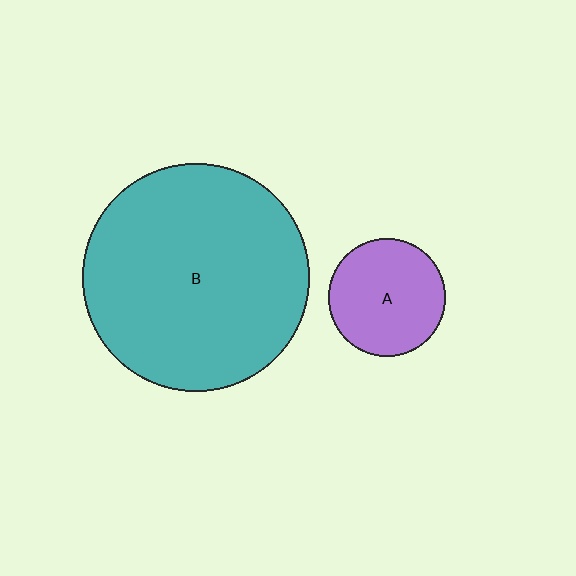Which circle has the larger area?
Circle B (teal).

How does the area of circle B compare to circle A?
Approximately 3.8 times.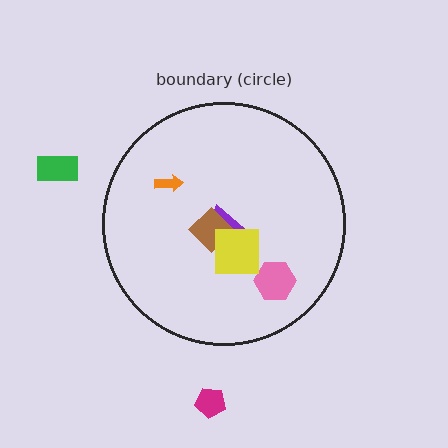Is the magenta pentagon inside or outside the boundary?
Outside.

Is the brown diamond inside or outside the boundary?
Inside.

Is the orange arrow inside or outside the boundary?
Inside.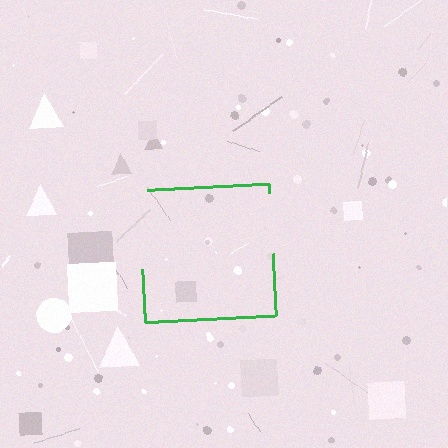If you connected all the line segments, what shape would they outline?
They would outline a square.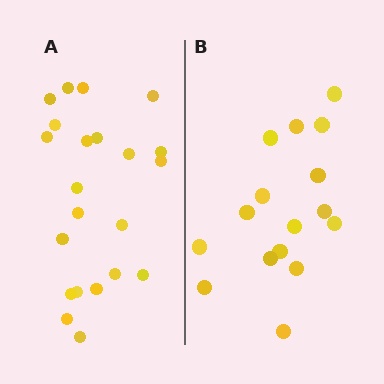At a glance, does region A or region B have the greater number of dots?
Region A (the left region) has more dots.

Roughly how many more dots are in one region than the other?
Region A has about 6 more dots than region B.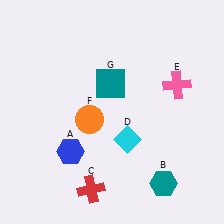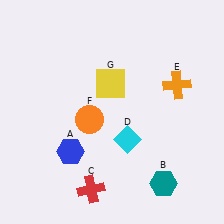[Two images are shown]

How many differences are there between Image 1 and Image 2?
There are 2 differences between the two images.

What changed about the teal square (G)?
In Image 1, G is teal. In Image 2, it changed to yellow.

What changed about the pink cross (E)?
In Image 1, E is pink. In Image 2, it changed to orange.